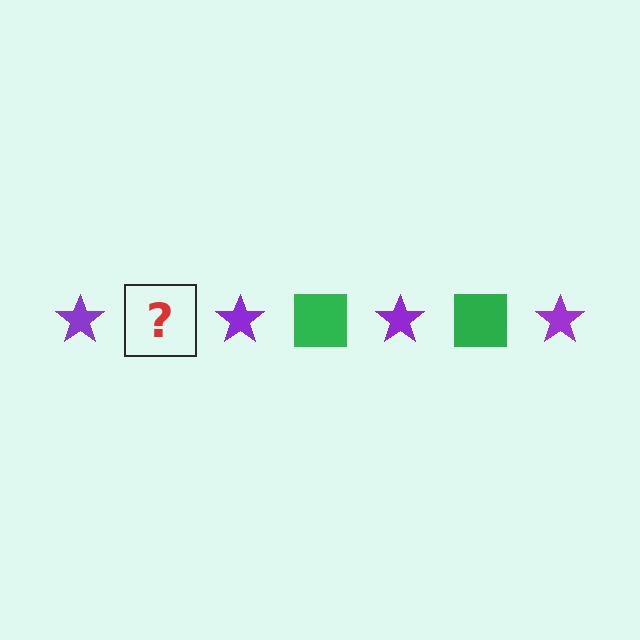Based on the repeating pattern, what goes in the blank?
The blank should be a green square.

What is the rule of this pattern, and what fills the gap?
The rule is that the pattern alternates between purple star and green square. The gap should be filled with a green square.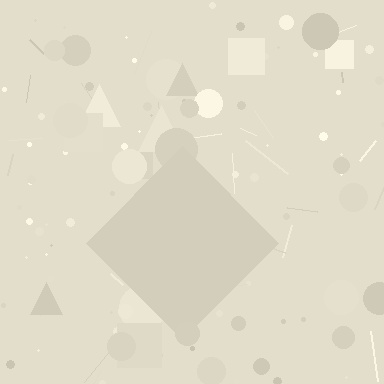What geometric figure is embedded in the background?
A diamond is embedded in the background.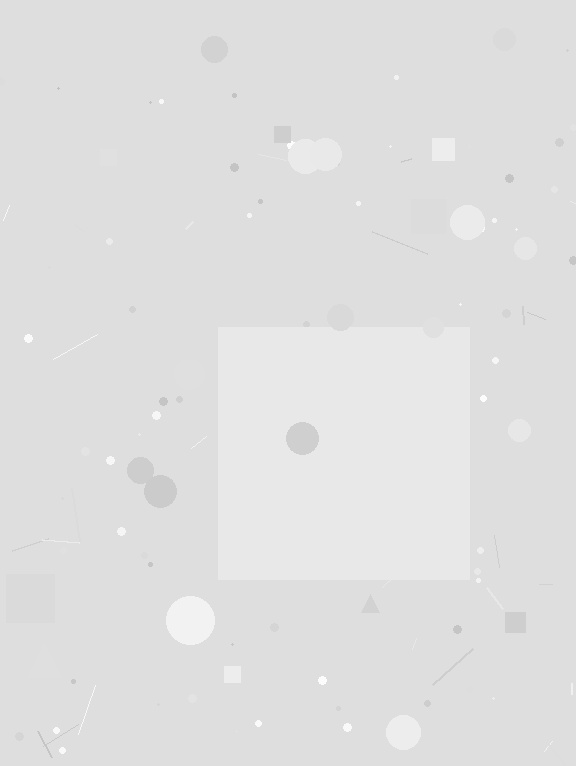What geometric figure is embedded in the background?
A square is embedded in the background.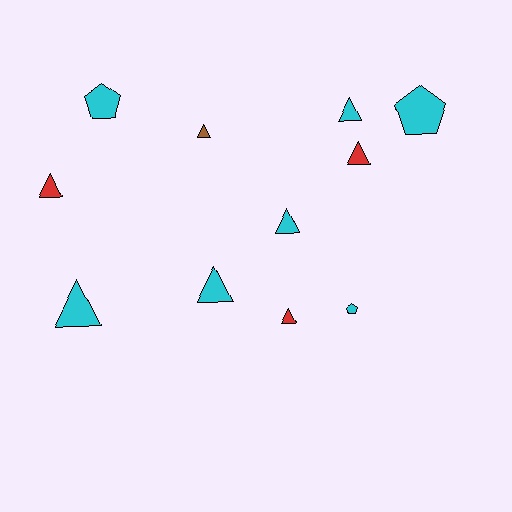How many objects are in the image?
There are 11 objects.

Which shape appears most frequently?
Triangle, with 8 objects.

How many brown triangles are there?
There is 1 brown triangle.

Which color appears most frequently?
Cyan, with 7 objects.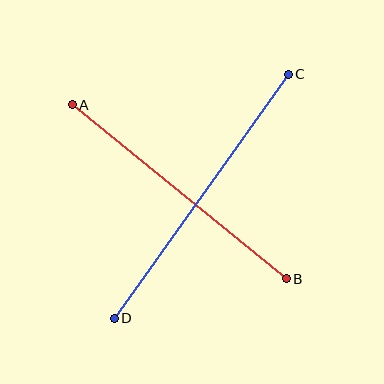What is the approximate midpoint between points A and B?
The midpoint is at approximately (179, 192) pixels.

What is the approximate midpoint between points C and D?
The midpoint is at approximately (201, 196) pixels.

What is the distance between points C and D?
The distance is approximately 300 pixels.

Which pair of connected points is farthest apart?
Points C and D are farthest apart.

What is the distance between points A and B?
The distance is approximately 276 pixels.